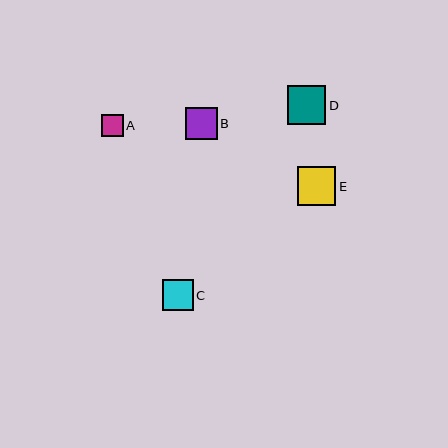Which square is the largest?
Square E is the largest with a size of approximately 39 pixels.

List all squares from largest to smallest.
From largest to smallest: E, D, B, C, A.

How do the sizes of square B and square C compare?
Square B and square C are approximately the same size.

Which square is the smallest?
Square A is the smallest with a size of approximately 22 pixels.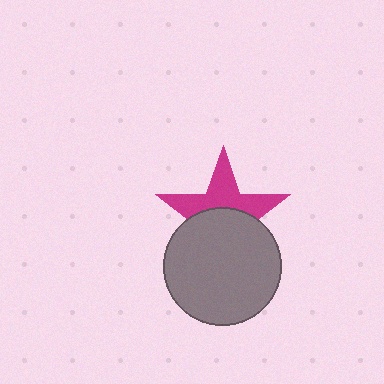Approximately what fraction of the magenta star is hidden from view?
Roughly 53% of the magenta star is hidden behind the gray circle.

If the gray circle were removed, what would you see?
You would see the complete magenta star.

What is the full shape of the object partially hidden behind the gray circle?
The partially hidden object is a magenta star.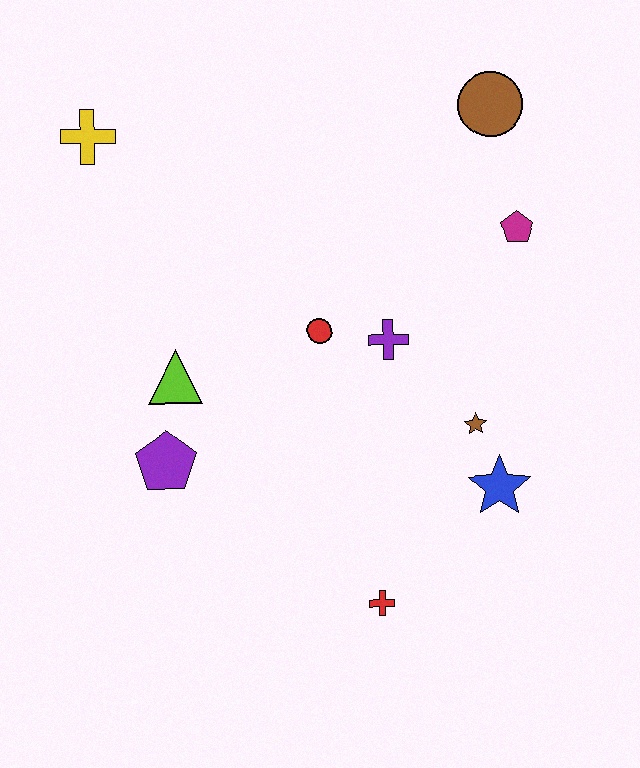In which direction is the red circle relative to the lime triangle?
The red circle is to the right of the lime triangle.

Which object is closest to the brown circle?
The magenta pentagon is closest to the brown circle.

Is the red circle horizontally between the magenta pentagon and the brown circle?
No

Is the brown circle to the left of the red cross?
No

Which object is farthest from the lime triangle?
The brown circle is farthest from the lime triangle.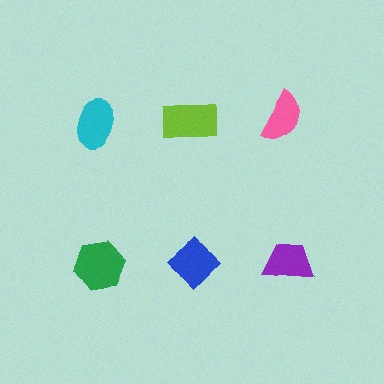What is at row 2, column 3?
A purple trapezoid.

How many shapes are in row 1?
3 shapes.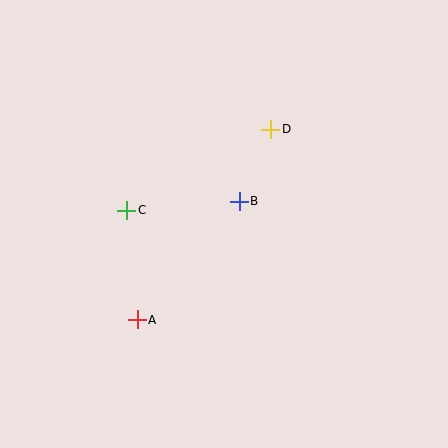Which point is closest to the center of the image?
Point B at (239, 201) is closest to the center.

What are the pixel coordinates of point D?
Point D is at (271, 129).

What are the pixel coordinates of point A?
Point A is at (137, 320).